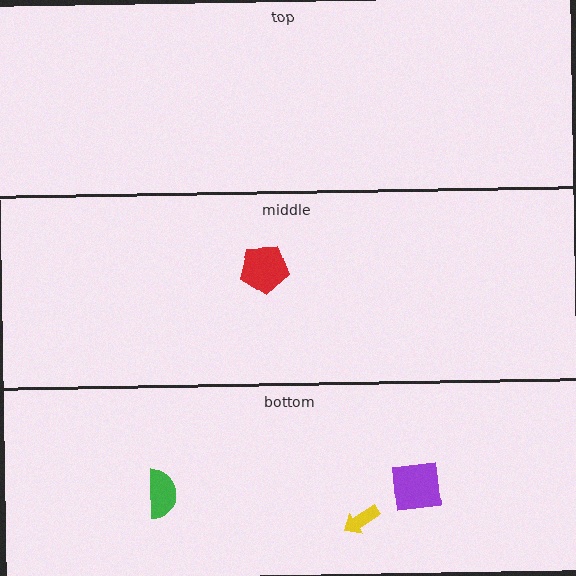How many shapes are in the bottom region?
3.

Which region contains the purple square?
The bottom region.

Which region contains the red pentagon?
The middle region.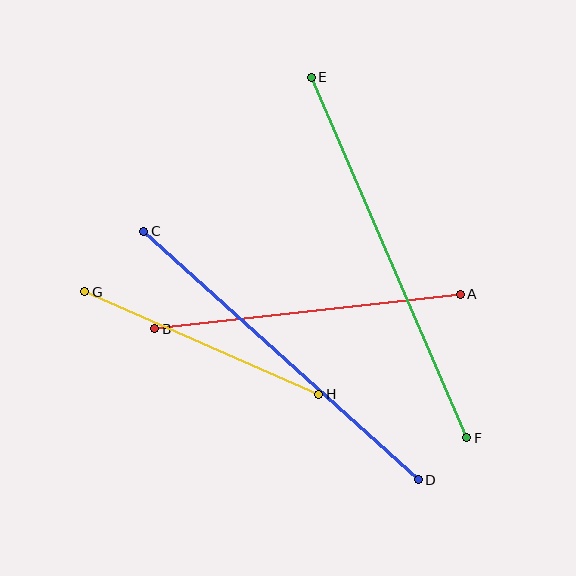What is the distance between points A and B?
The distance is approximately 308 pixels.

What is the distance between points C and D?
The distance is approximately 370 pixels.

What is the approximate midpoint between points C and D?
The midpoint is at approximately (281, 355) pixels.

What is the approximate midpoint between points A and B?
The midpoint is at approximately (308, 312) pixels.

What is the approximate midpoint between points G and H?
The midpoint is at approximately (202, 343) pixels.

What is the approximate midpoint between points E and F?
The midpoint is at approximately (389, 258) pixels.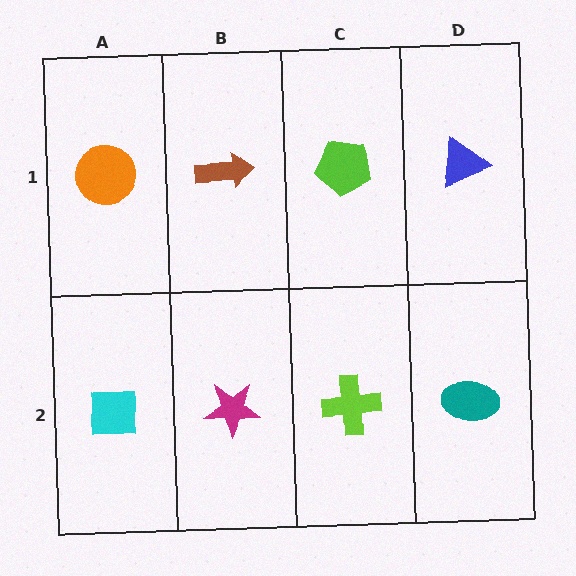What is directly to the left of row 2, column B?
A cyan square.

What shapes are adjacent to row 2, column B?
A brown arrow (row 1, column B), a cyan square (row 2, column A), a lime cross (row 2, column C).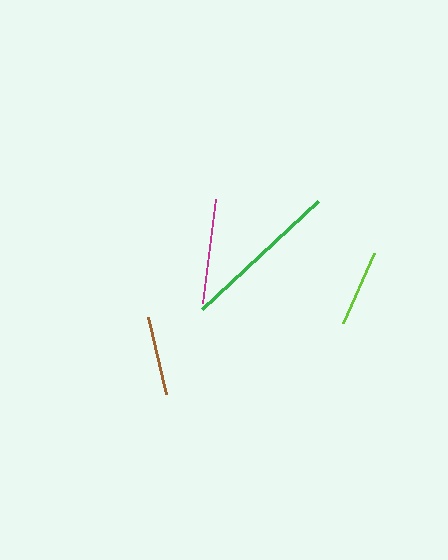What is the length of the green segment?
The green segment is approximately 158 pixels long.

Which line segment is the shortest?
The lime line is the shortest at approximately 77 pixels.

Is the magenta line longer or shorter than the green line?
The green line is longer than the magenta line.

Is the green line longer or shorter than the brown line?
The green line is longer than the brown line.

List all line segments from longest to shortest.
From longest to shortest: green, magenta, brown, lime.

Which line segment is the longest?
The green line is the longest at approximately 158 pixels.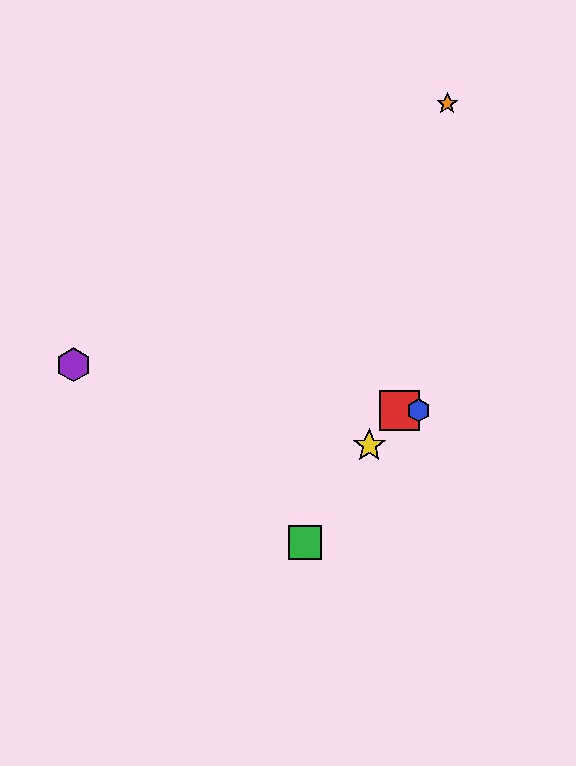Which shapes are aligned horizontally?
The red square, the blue hexagon are aligned horizontally.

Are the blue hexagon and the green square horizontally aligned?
No, the blue hexagon is at y≈410 and the green square is at y≈542.